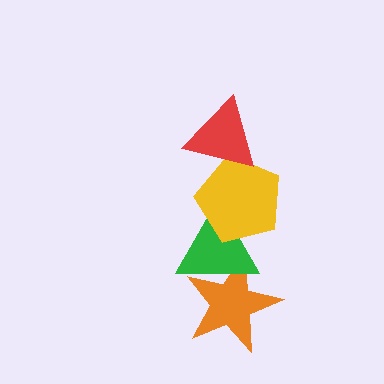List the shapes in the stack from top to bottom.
From top to bottom: the red triangle, the yellow pentagon, the green triangle, the orange star.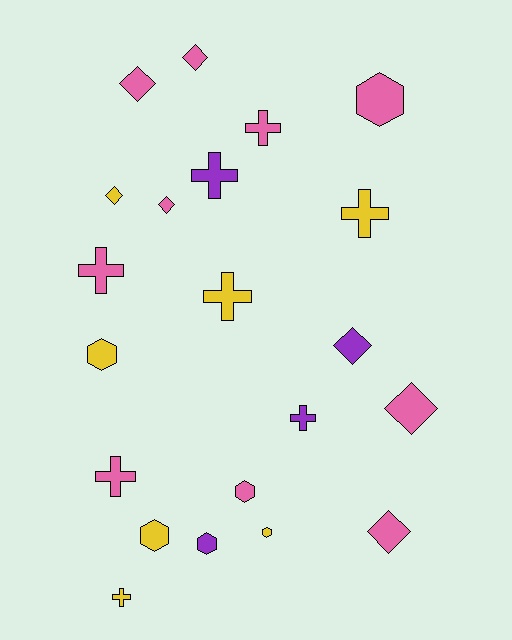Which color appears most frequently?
Pink, with 10 objects.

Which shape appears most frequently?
Cross, with 8 objects.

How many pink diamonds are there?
There are 5 pink diamonds.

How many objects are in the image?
There are 21 objects.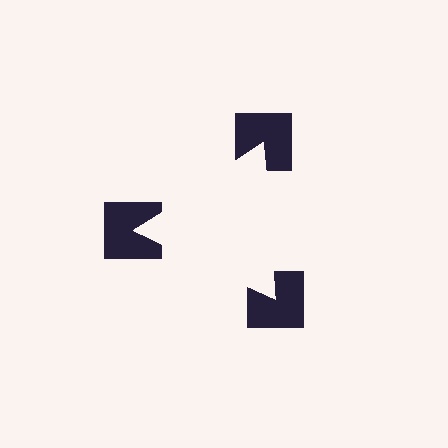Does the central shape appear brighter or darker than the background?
It typically appears slightly brighter than the background, even though no actual brightness change is drawn.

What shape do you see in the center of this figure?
An illusory triangle — its edges are inferred from the aligned wedge cuts in the notched squares, not physically drawn.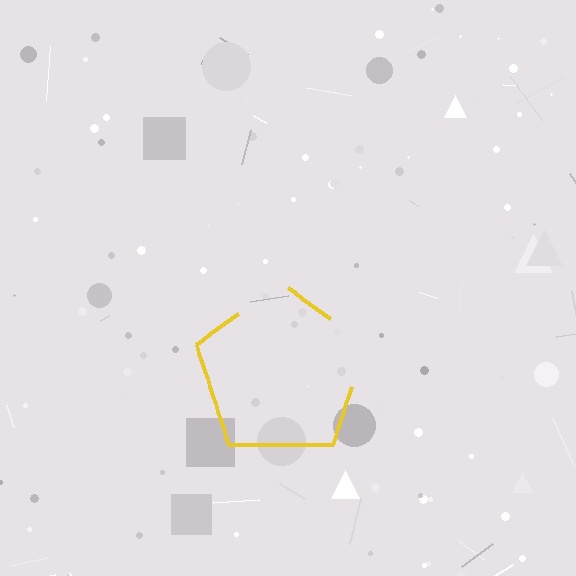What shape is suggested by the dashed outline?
The dashed outline suggests a pentagon.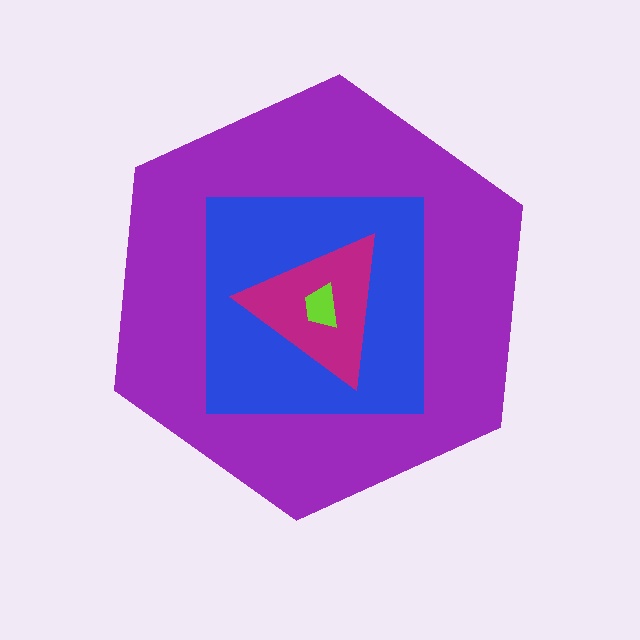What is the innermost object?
The lime trapezoid.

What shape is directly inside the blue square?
The magenta triangle.